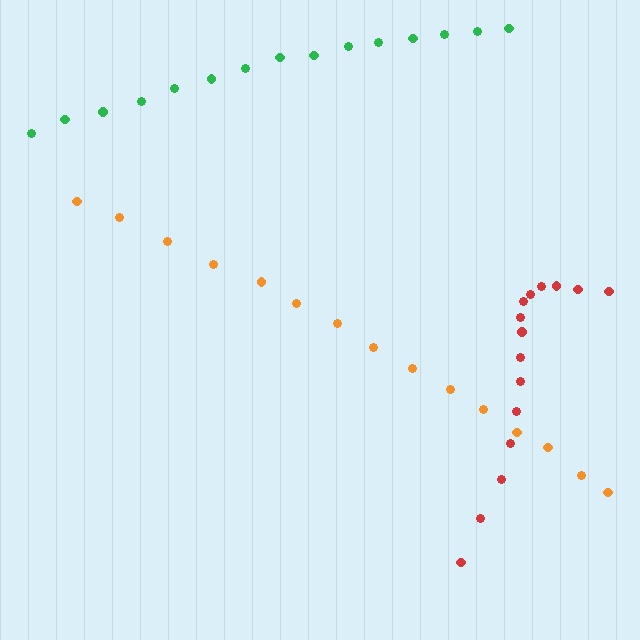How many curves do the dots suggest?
There are 3 distinct paths.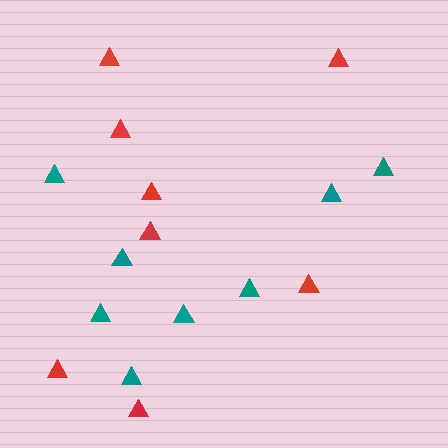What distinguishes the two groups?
There are 2 groups: one group of teal triangles (8) and one group of red triangles (8).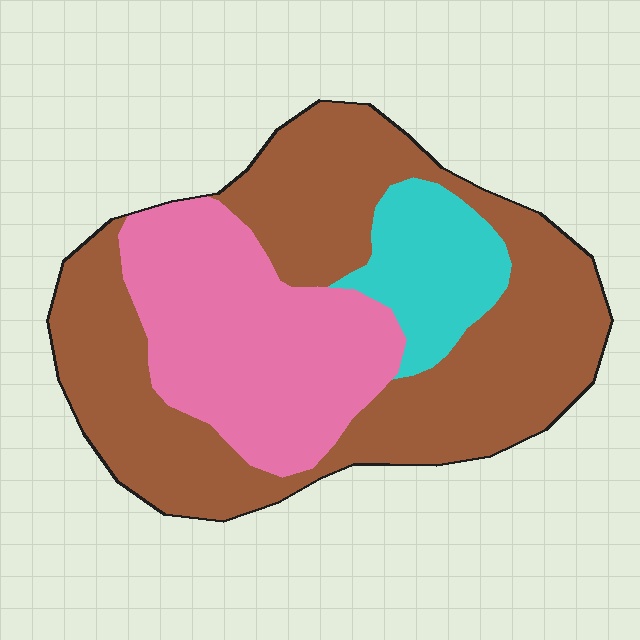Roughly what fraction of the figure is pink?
Pink covers around 30% of the figure.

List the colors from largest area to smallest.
From largest to smallest: brown, pink, cyan.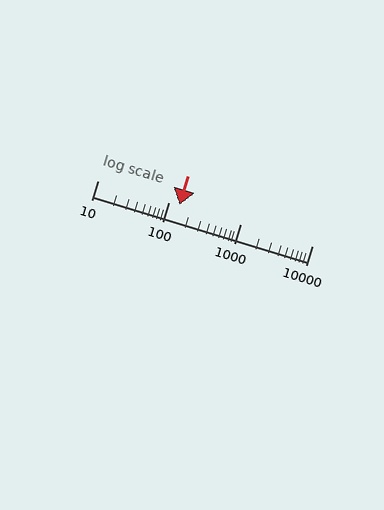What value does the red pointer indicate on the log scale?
The pointer indicates approximately 140.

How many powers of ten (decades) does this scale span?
The scale spans 3 decades, from 10 to 10000.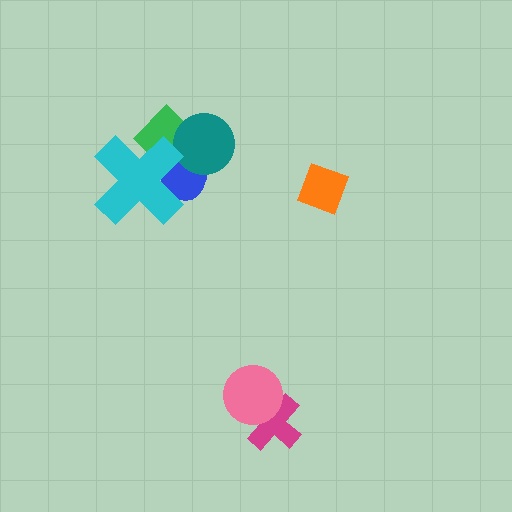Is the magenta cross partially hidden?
Yes, it is partially covered by another shape.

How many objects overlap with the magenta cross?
1 object overlaps with the magenta cross.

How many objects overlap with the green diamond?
3 objects overlap with the green diamond.